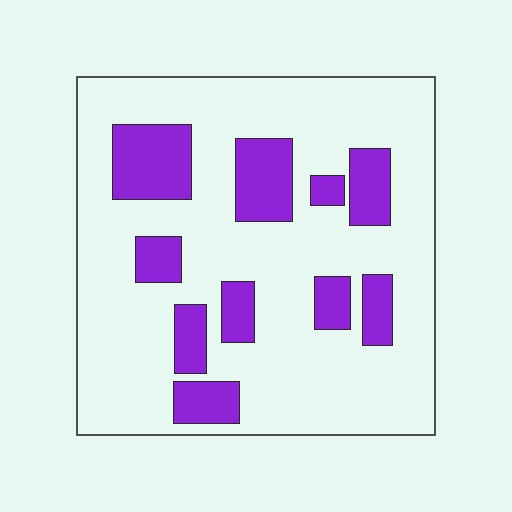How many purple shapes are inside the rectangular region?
10.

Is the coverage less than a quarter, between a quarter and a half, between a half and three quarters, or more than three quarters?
Less than a quarter.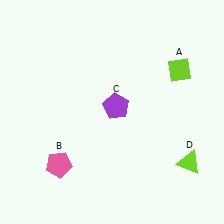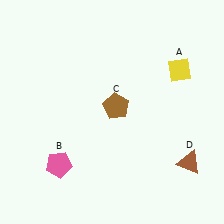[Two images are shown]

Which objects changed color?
A changed from lime to yellow. C changed from purple to brown. D changed from lime to brown.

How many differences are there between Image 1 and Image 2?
There are 3 differences between the two images.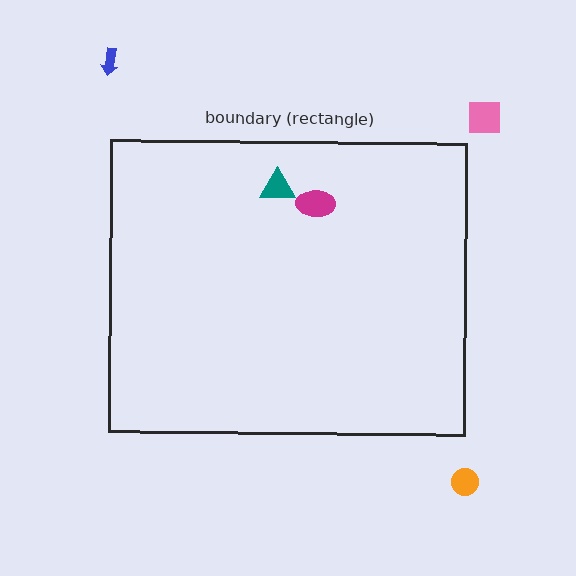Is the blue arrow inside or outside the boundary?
Outside.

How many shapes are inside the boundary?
2 inside, 3 outside.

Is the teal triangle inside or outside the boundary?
Inside.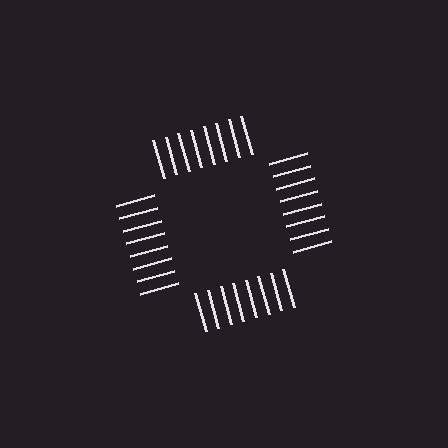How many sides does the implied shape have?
4 sides — the line-ends trace a square.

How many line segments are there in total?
32 — 8 along each of the 4 edges.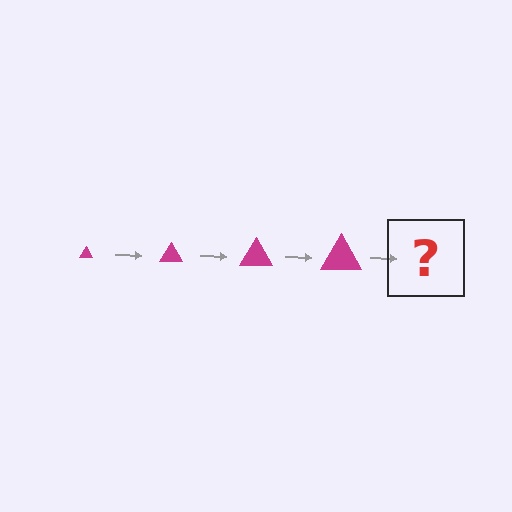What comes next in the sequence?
The next element should be a magenta triangle, larger than the previous one.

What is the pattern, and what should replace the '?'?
The pattern is that the triangle gets progressively larger each step. The '?' should be a magenta triangle, larger than the previous one.